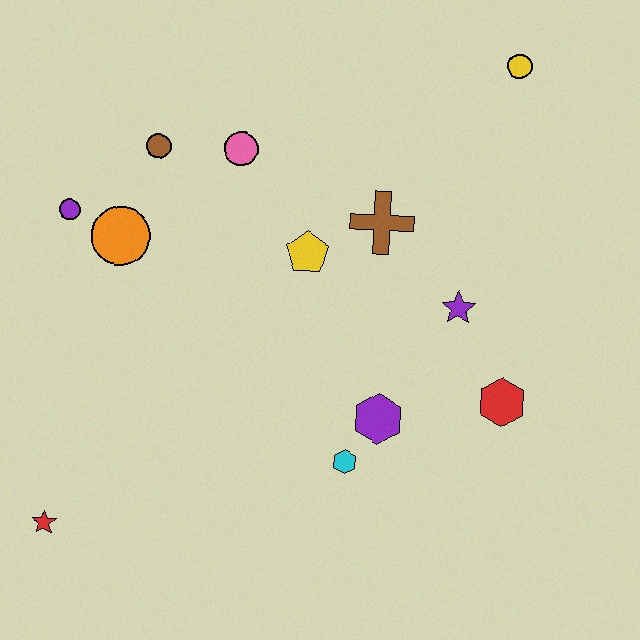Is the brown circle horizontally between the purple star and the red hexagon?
No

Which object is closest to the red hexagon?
The purple star is closest to the red hexagon.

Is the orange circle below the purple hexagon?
No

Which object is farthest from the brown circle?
The red hexagon is farthest from the brown circle.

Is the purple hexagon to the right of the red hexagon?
No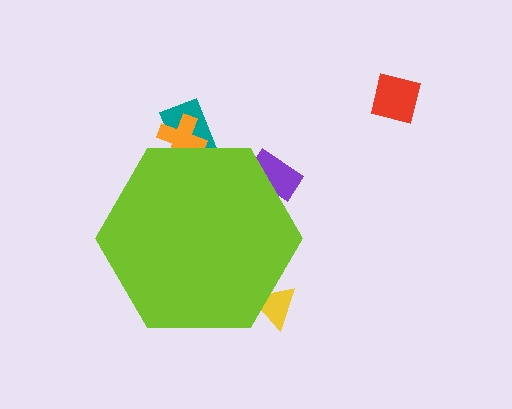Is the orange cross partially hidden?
Yes, the orange cross is partially hidden behind the lime hexagon.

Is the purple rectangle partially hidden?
Yes, the purple rectangle is partially hidden behind the lime hexagon.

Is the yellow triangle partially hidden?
Yes, the yellow triangle is partially hidden behind the lime hexagon.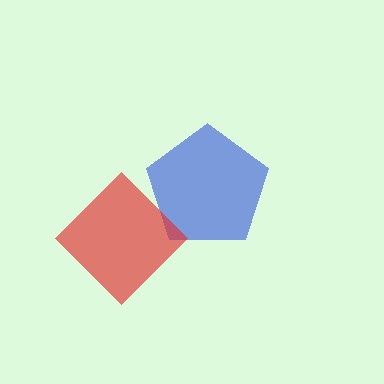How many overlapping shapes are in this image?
There are 2 overlapping shapes in the image.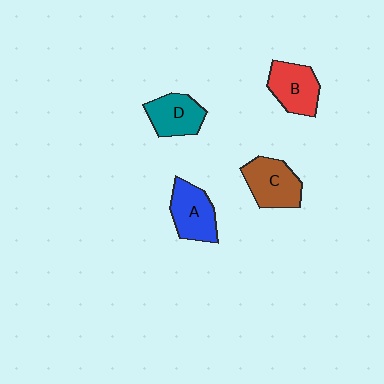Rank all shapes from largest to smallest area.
From largest to smallest: C (brown), A (blue), B (red), D (teal).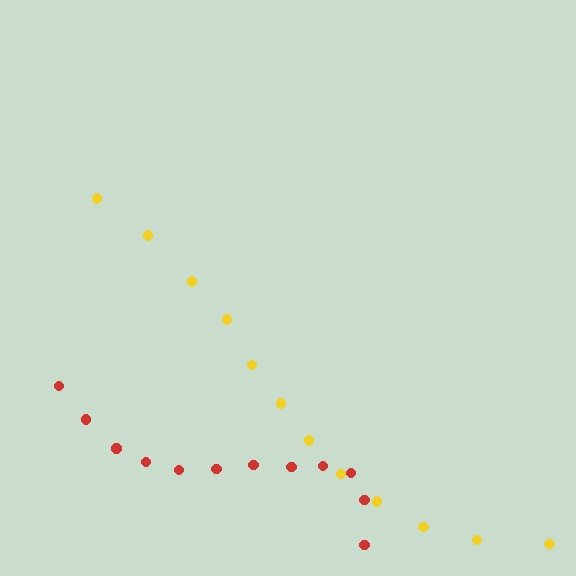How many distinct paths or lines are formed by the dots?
There are 2 distinct paths.